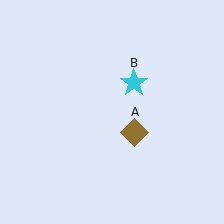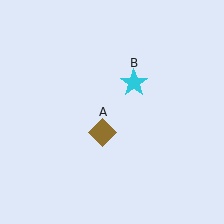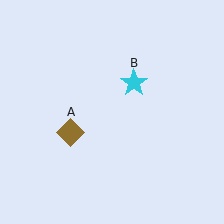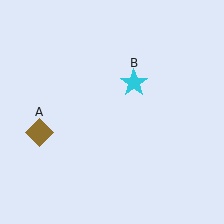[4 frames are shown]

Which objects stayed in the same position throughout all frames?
Cyan star (object B) remained stationary.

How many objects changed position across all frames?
1 object changed position: brown diamond (object A).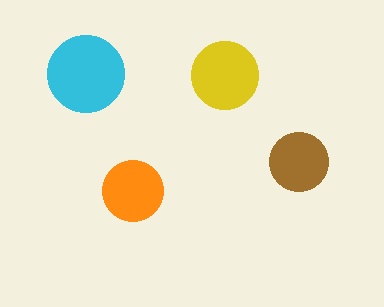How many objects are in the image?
There are 4 objects in the image.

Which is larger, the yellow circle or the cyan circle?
The cyan one.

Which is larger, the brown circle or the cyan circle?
The cyan one.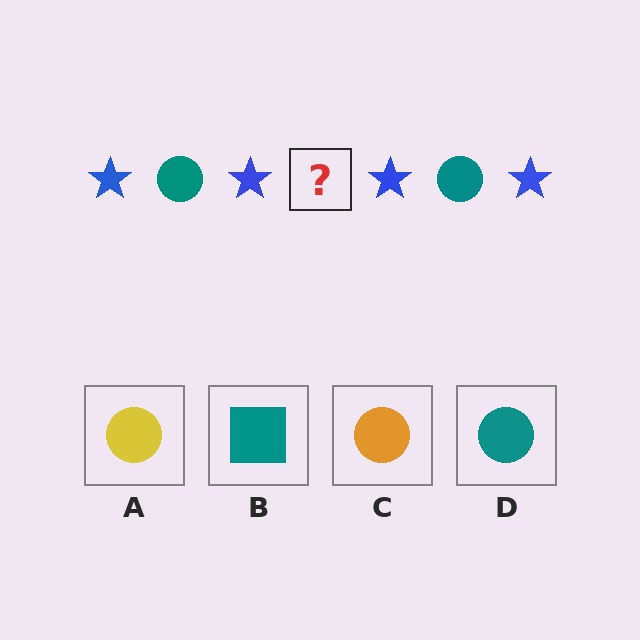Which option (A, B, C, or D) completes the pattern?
D.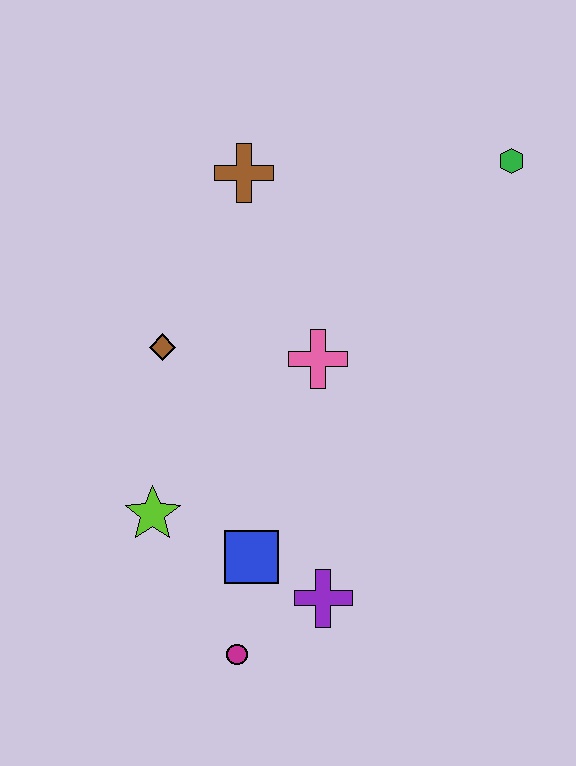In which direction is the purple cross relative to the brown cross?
The purple cross is below the brown cross.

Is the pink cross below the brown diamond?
Yes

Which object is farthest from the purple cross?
The green hexagon is farthest from the purple cross.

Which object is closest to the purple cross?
The blue square is closest to the purple cross.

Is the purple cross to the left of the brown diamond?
No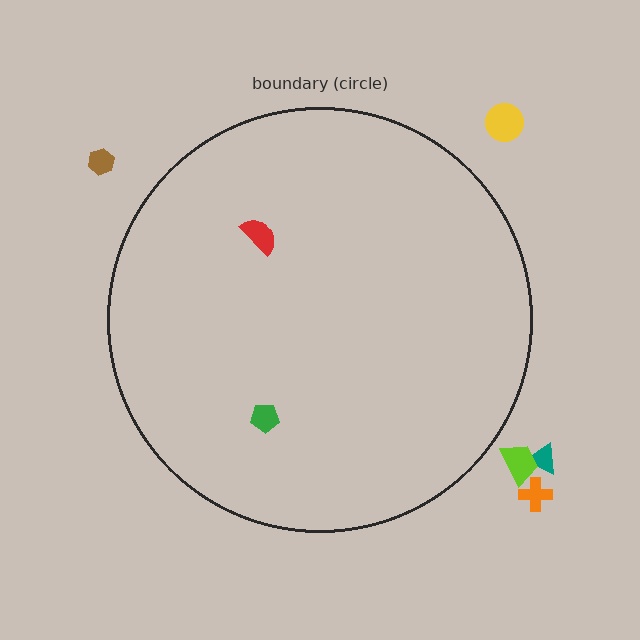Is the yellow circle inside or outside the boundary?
Outside.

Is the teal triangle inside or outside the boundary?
Outside.